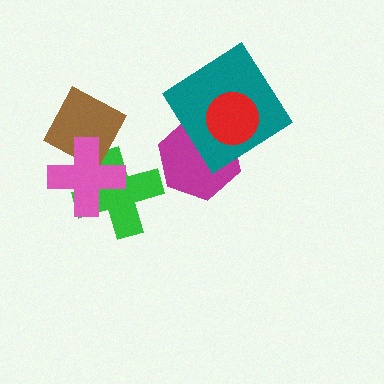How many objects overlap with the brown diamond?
2 objects overlap with the brown diamond.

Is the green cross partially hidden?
Yes, it is partially covered by another shape.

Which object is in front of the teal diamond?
The red circle is in front of the teal diamond.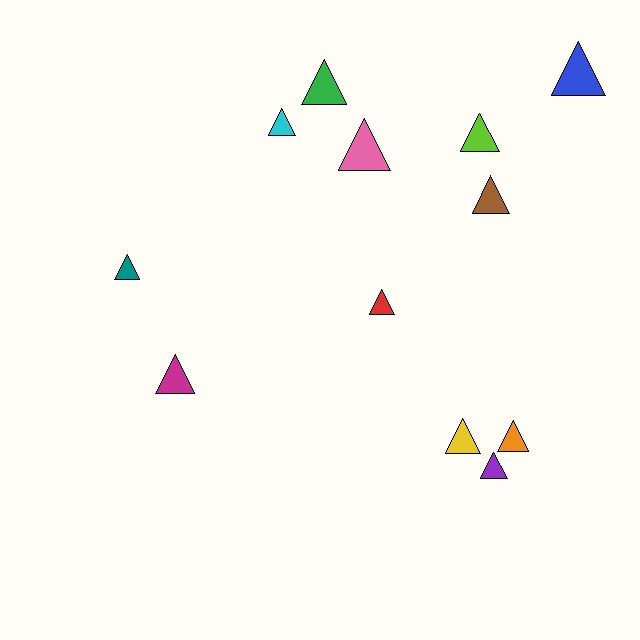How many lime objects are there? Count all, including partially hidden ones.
There is 1 lime object.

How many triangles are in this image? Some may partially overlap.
There are 12 triangles.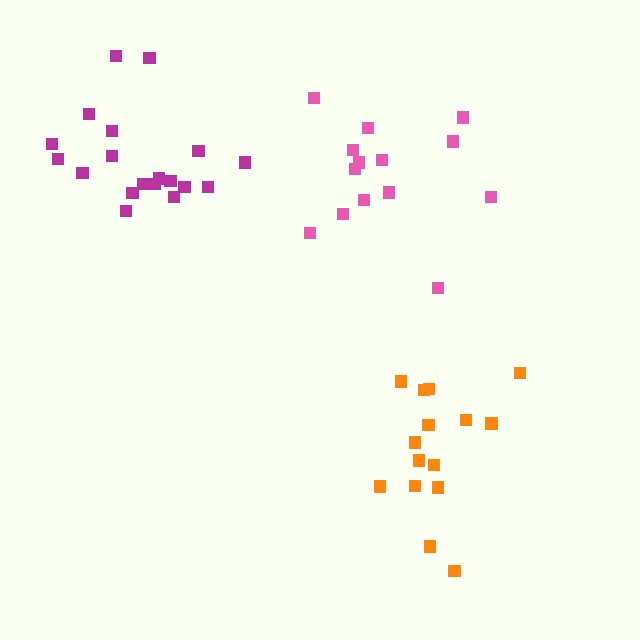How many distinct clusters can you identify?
There are 3 distinct clusters.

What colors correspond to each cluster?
The clusters are colored: orange, magenta, pink.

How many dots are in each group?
Group 1: 15 dots, Group 2: 19 dots, Group 3: 14 dots (48 total).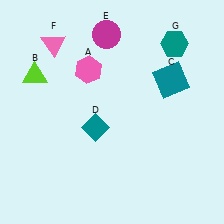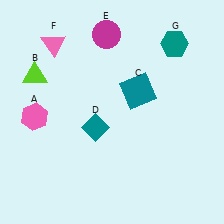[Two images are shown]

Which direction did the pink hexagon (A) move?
The pink hexagon (A) moved left.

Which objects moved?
The objects that moved are: the pink hexagon (A), the teal square (C).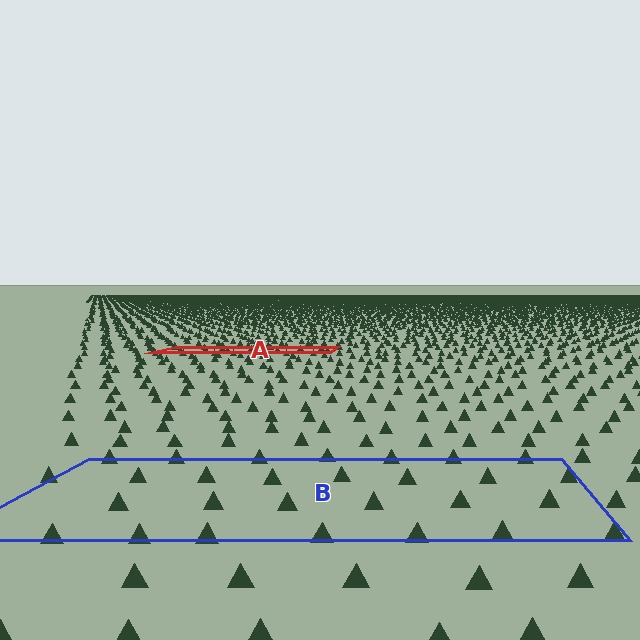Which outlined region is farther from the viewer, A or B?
Region A is farther from the viewer — the texture elements inside it appear smaller and more densely packed.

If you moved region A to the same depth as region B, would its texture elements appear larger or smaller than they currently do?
They would appear larger. At a closer depth, the same texture elements are projected at a bigger on-screen size.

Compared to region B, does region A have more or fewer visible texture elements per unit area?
Region A has more texture elements per unit area — they are packed more densely because it is farther away.